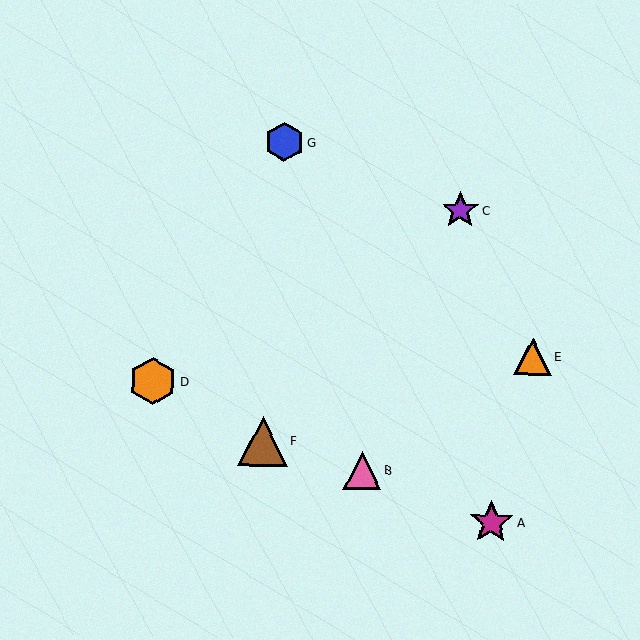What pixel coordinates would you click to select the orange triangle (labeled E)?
Click at (533, 357) to select the orange triangle E.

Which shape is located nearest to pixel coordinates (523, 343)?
The orange triangle (labeled E) at (533, 357) is nearest to that location.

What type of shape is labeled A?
Shape A is a magenta star.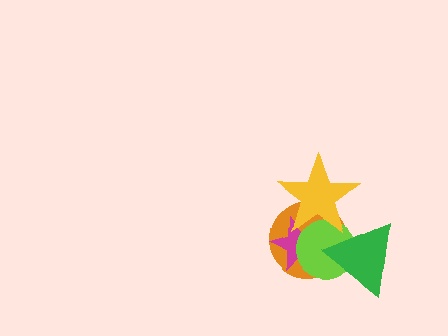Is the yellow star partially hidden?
Yes, it is partially covered by another shape.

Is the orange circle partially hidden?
Yes, it is partially covered by another shape.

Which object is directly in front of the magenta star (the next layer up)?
The lime circle is directly in front of the magenta star.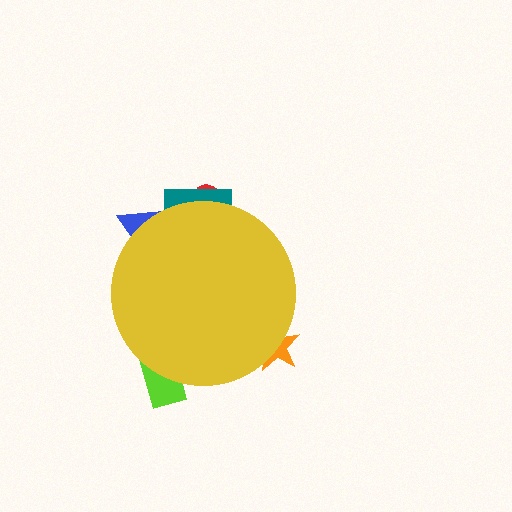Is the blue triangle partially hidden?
Yes, the blue triangle is partially hidden behind the yellow circle.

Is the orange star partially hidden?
Yes, the orange star is partially hidden behind the yellow circle.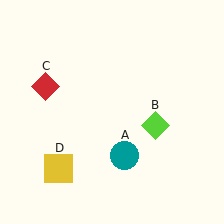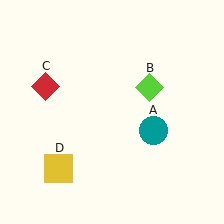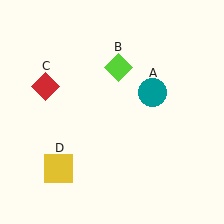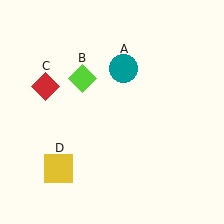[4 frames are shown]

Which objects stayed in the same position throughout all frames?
Red diamond (object C) and yellow square (object D) remained stationary.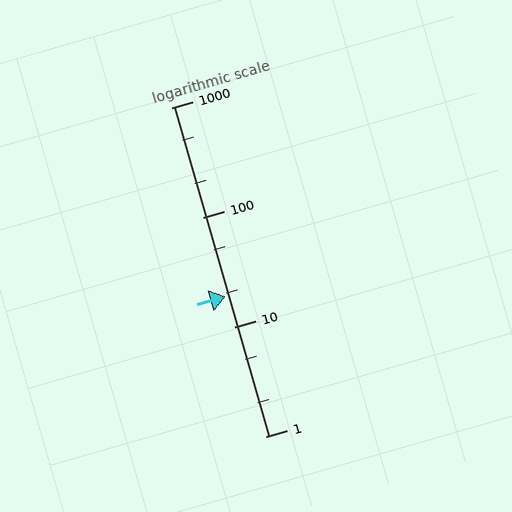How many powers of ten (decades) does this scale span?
The scale spans 3 decades, from 1 to 1000.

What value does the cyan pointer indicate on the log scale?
The pointer indicates approximately 19.